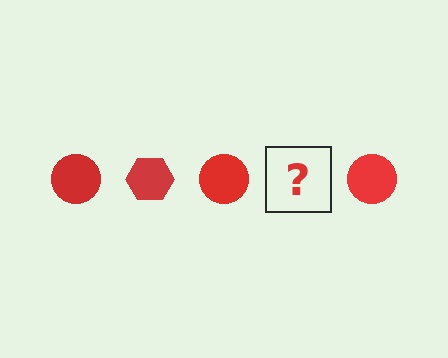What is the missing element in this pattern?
The missing element is a red hexagon.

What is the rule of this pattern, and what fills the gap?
The rule is that the pattern cycles through circle, hexagon shapes in red. The gap should be filled with a red hexagon.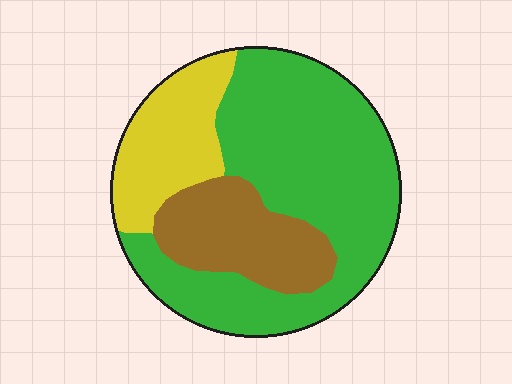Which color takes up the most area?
Green, at roughly 60%.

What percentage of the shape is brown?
Brown covers roughly 20% of the shape.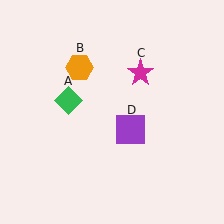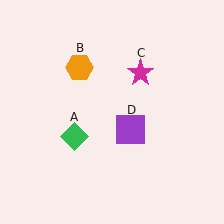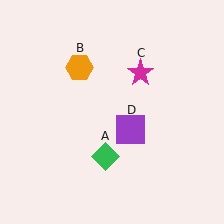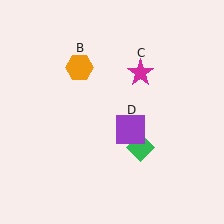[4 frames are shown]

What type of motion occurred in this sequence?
The green diamond (object A) rotated counterclockwise around the center of the scene.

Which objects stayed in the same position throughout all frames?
Orange hexagon (object B) and magenta star (object C) and purple square (object D) remained stationary.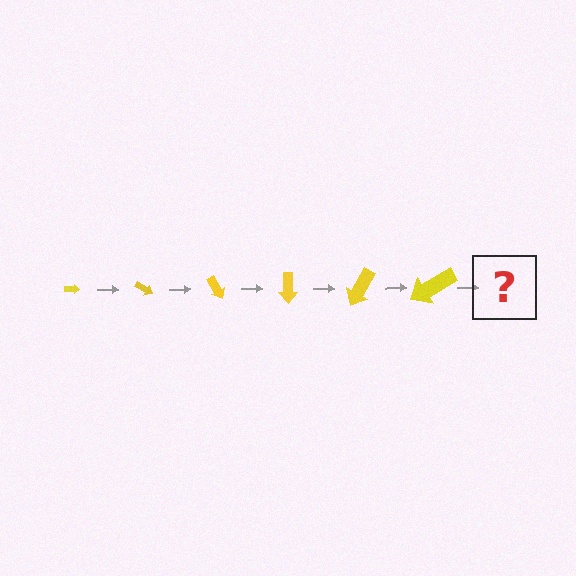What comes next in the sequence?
The next element should be an arrow, larger than the previous one and rotated 180 degrees from the start.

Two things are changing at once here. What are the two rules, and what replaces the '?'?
The two rules are that the arrow grows larger each step and it rotates 30 degrees each step. The '?' should be an arrow, larger than the previous one and rotated 180 degrees from the start.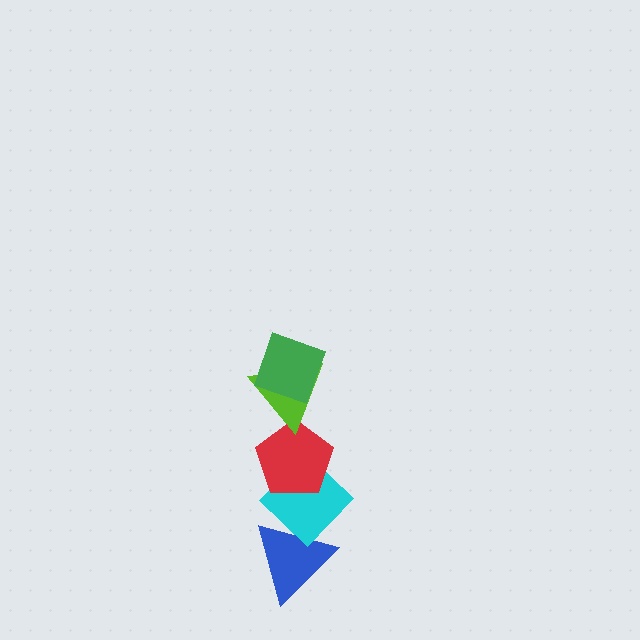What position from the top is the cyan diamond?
The cyan diamond is 4th from the top.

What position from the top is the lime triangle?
The lime triangle is 2nd from the top.